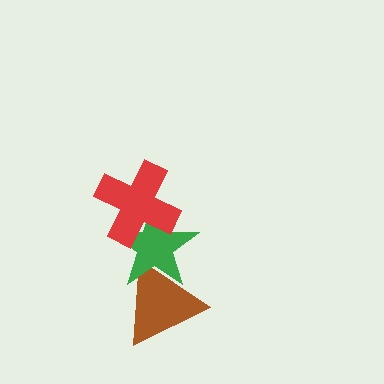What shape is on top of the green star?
The red cross is on top of the green star.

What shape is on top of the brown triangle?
The green star is on top of the brown triangle.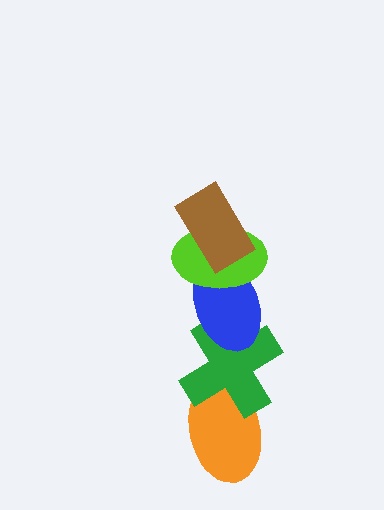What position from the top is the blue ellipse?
The blue ellipse is 3rd from the top.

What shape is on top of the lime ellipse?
The brown rectangle is on top of the lime ellipse.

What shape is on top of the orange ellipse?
The green cross is on top of the orange ellipse.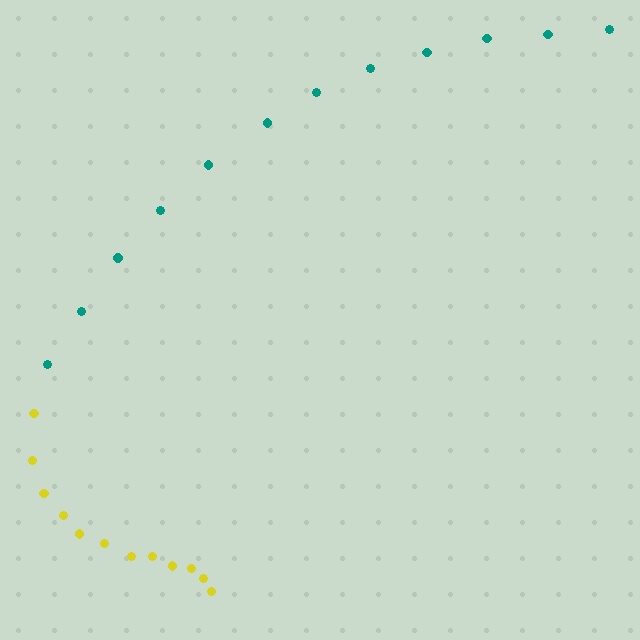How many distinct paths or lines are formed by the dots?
There are 2 distinct paths.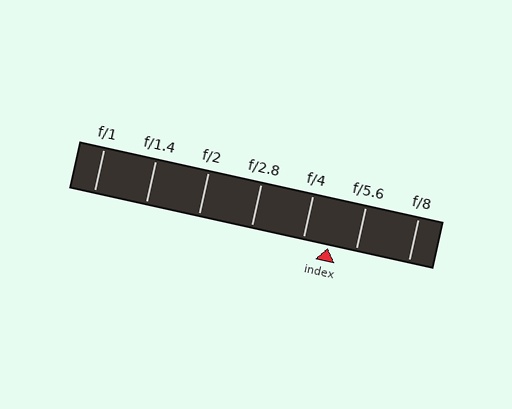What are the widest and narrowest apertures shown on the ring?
The widest aperture shown is f/1 and the narrowest is f/8.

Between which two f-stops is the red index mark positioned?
The index mark is between f/4 and f/5.6.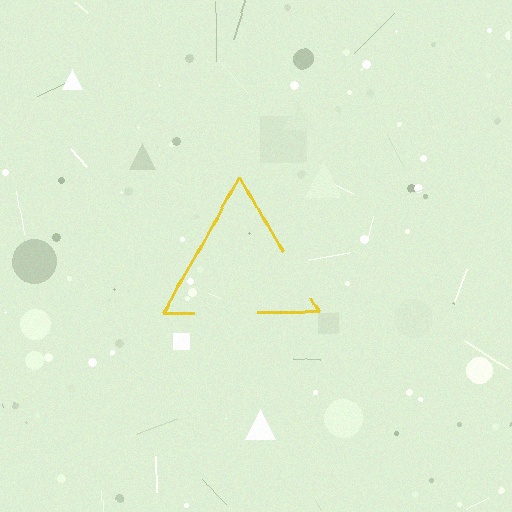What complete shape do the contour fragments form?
The contour fragments form a triangle.